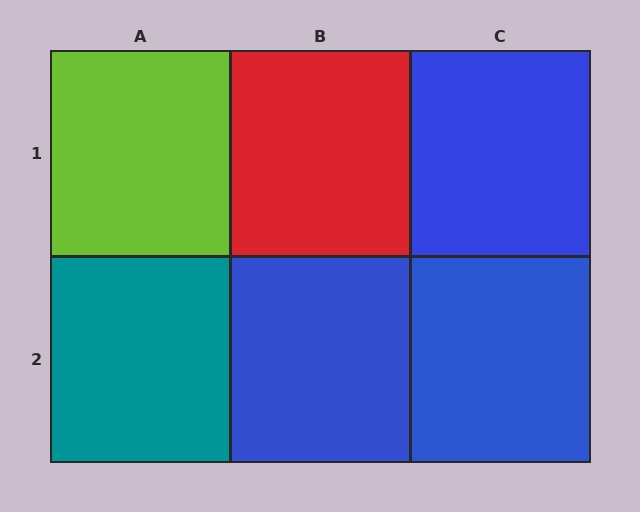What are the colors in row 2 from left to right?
Teal, blue, blue.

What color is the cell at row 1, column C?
Blue.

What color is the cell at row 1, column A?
Lime.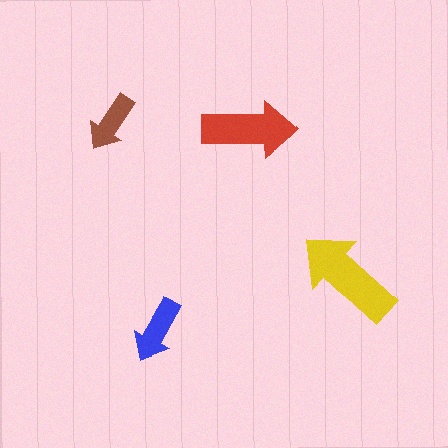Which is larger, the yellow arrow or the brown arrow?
The yellow one.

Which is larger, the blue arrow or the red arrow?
The red one.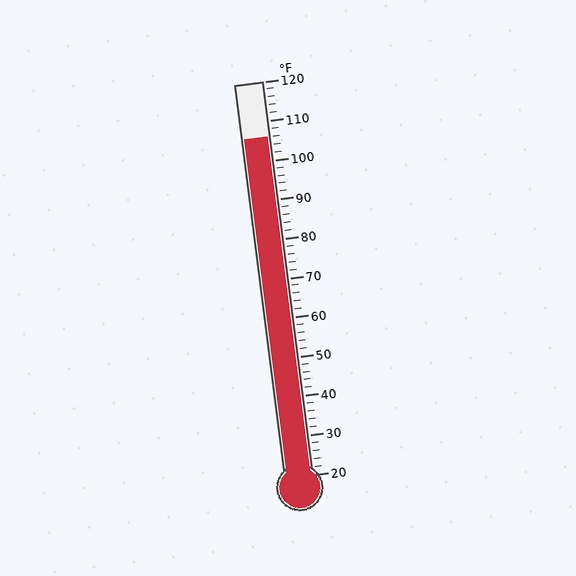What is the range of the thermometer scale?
The thermometer scale ranges from 20°F to 120°F.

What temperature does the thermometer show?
The thermometer shows approximately 106°F.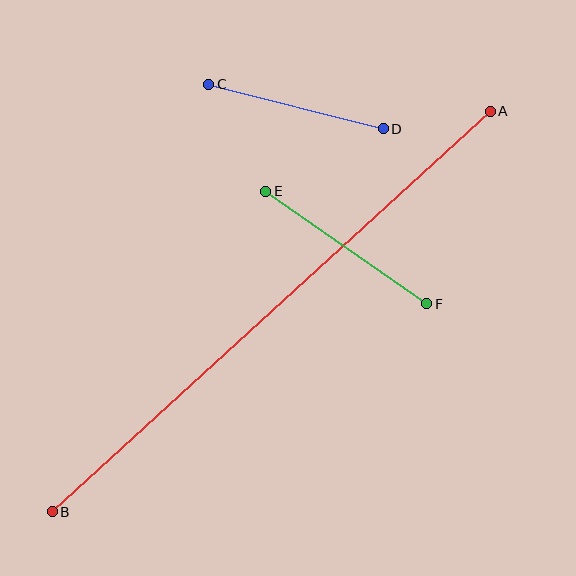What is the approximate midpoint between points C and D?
The midpoint is at approximately (296, 106) pixels.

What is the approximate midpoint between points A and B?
The midpoint is at approximately (271, 311) pixels.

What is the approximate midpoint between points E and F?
The midpoint is at approximately (346, 248) pixels.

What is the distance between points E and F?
The distance is approximately 196 pixels.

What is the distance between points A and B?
The distance is approximately 593 pixels.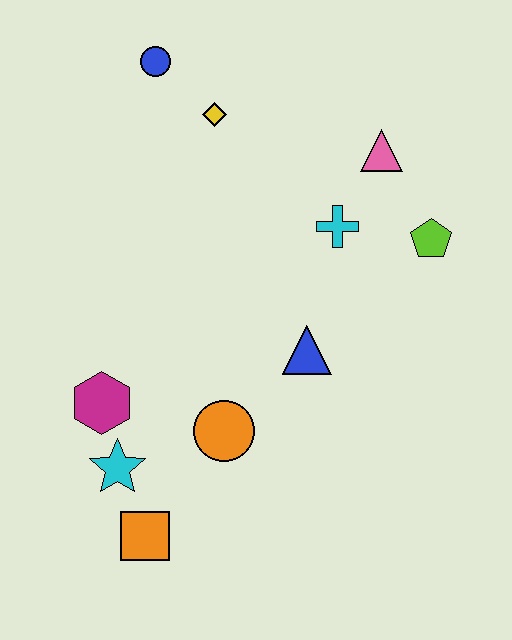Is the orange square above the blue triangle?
No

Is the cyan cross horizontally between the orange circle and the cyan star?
No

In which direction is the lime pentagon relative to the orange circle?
The lime pentagon is to the right of the orange circle.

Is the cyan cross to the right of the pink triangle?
No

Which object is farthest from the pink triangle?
The orange square is farthest from the pink triangle.